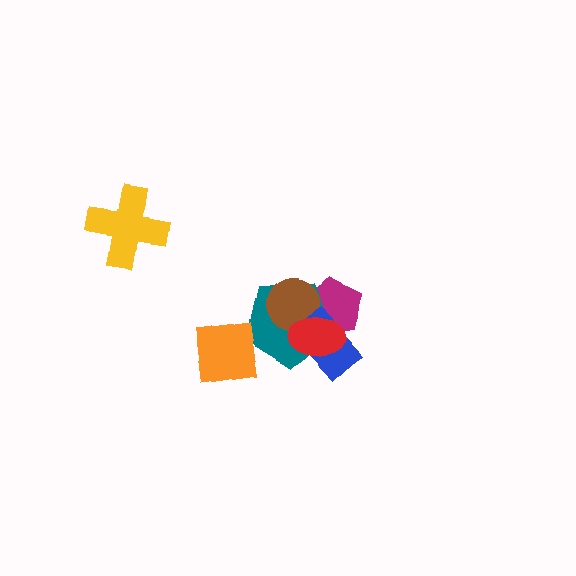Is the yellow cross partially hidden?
No, no other shape covers it.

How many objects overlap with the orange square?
1 object overlaps with the orange square.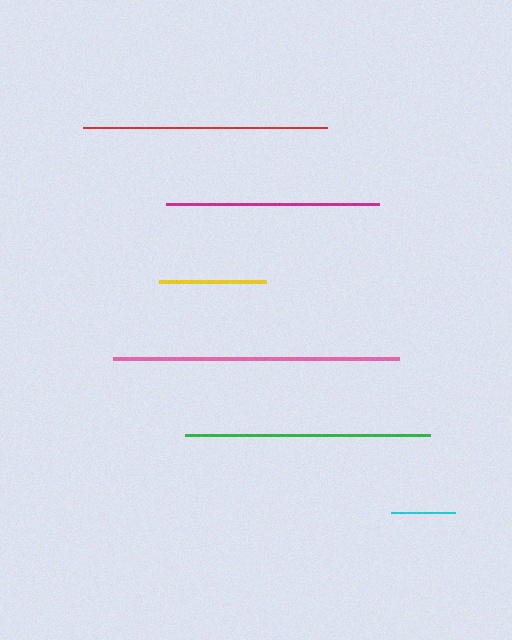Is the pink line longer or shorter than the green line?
The pink line is longer than the green line.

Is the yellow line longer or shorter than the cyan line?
The yellow line is longer than the cyan line.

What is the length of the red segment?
The red segment is approximately 244 pixels long.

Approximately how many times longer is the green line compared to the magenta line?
The green line is approximately 1.1 times the length of the magenta line.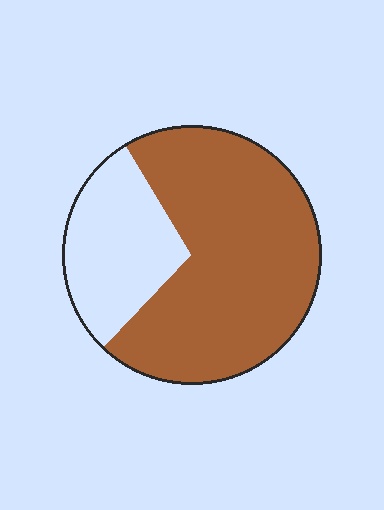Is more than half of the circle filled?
Yes.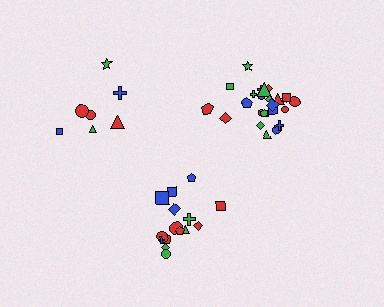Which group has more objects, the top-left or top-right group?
The top-right group.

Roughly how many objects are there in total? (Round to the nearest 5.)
Roughly 45 objects in total.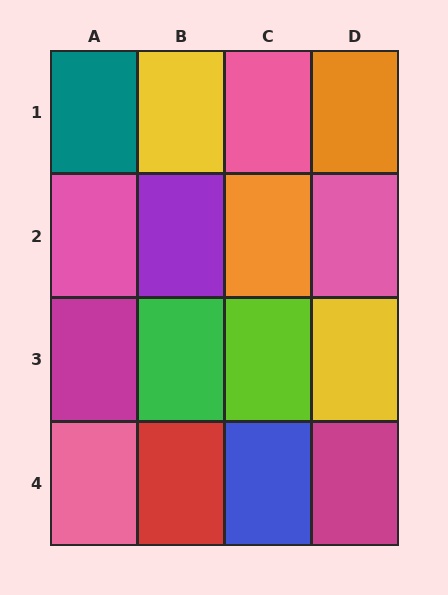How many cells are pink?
4 cells are pink.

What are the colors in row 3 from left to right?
Magenta, green, lime, yellow.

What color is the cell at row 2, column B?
Purple.